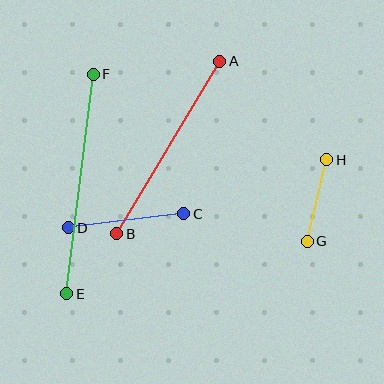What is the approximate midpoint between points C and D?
The midpoint is at approximately (126, 221) pixels.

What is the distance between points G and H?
The distance is approximately 84 pixels.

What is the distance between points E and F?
The distance is approximately 221 pixels.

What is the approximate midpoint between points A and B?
The midpoint is at approximately (168, 147) pixels.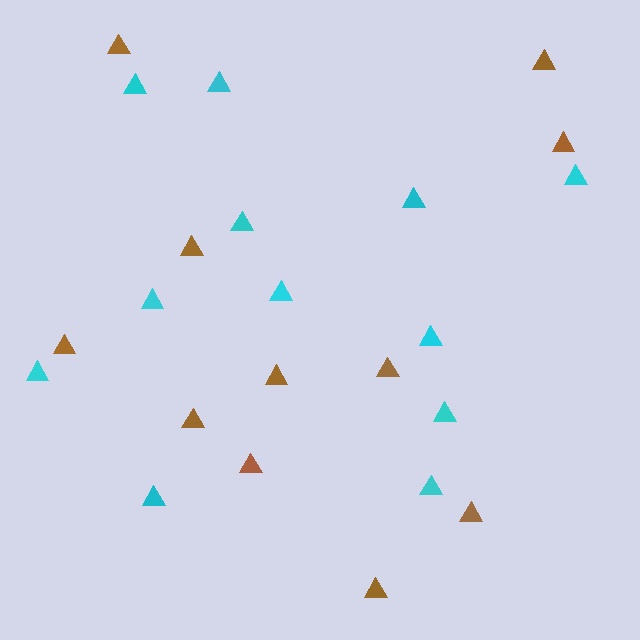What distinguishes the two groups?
There are 2 groups: one group of cyan triangles (12) and one group of brown triangles (11).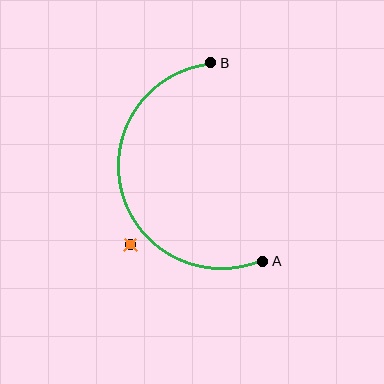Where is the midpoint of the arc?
The arc midpoint is the point on the curve farthest from the straight line joining A and B. It sits to the left of that line.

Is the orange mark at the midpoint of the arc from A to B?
No — the orange mark does not lie on the arc at all. It sits slightly outside the curve.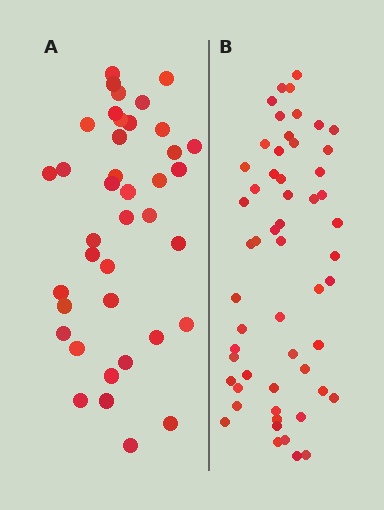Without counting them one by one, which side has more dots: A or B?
Region B (the right region) has more dots.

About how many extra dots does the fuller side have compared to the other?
Region B has approximately 15 more dots than region A.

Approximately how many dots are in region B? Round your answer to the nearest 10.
About 60 dots. (The exact count is 55, which rounds to 60.)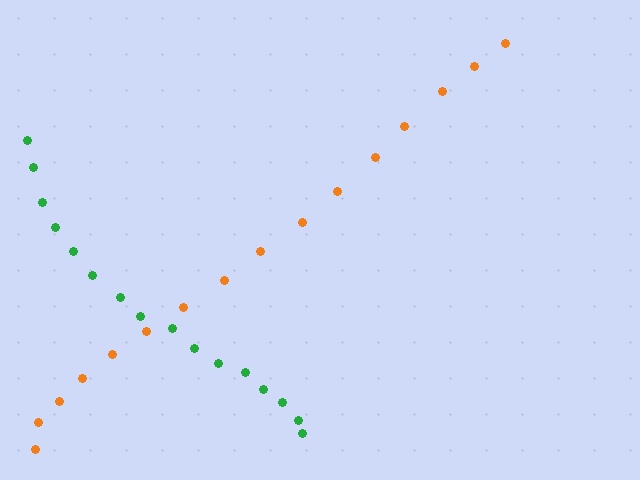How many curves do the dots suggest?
There are 2 distinct paths.